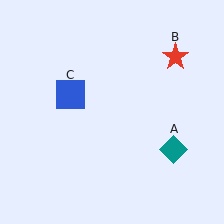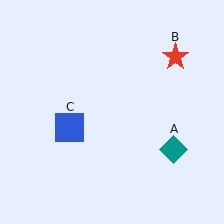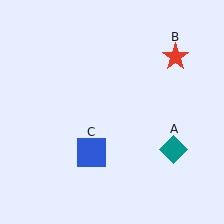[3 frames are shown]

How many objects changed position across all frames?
1 object changed position: blue square (object C).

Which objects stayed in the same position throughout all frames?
Teal diamond (object A) and red star (object B) remained stationary.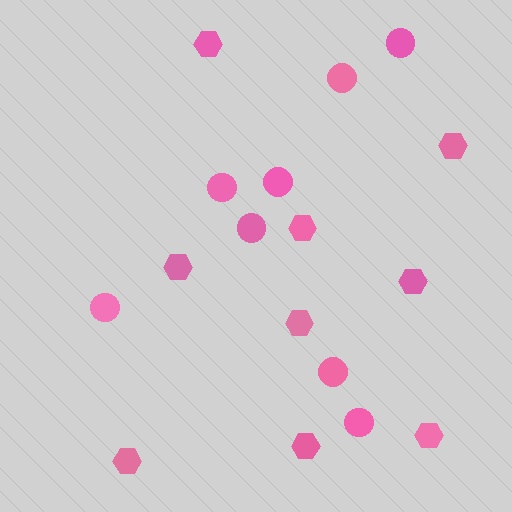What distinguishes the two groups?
There are 2 groups: one group of circles (8) and one group of hexagons (9).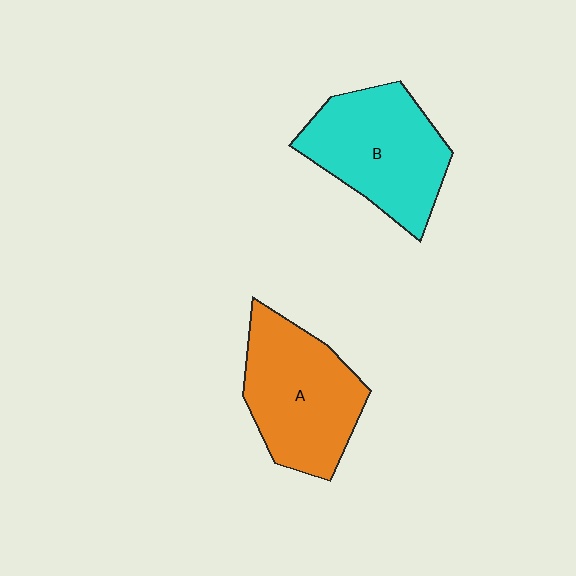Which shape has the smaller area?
Shape A (orange).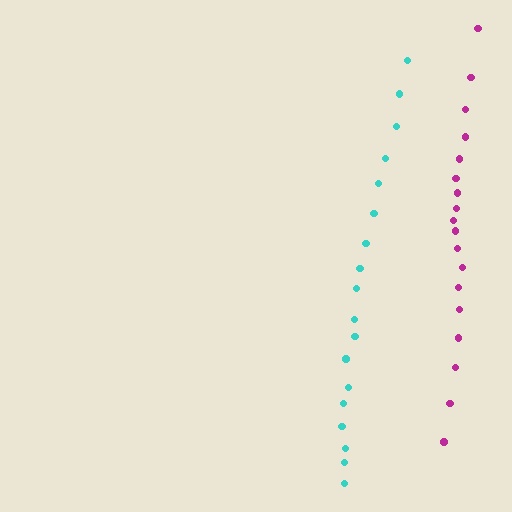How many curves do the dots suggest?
There are 2 distinct paths.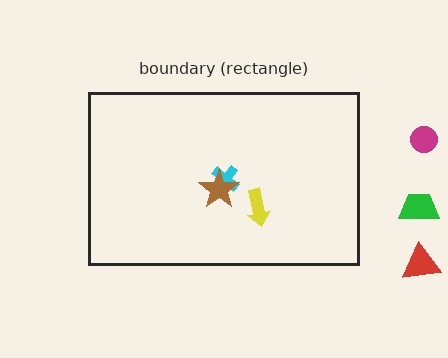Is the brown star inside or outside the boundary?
Inside.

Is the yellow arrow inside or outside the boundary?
Inside.